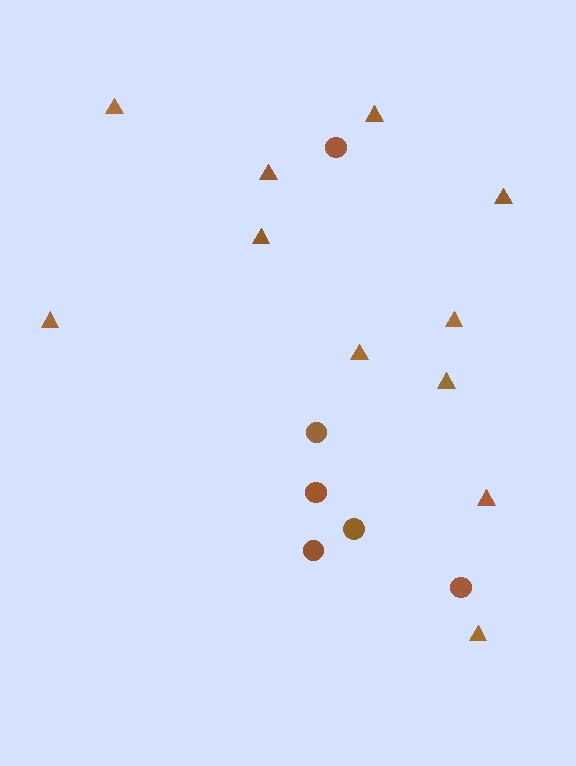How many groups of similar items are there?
There are 2 groups: one group of triangles (11) and one group of circles (6).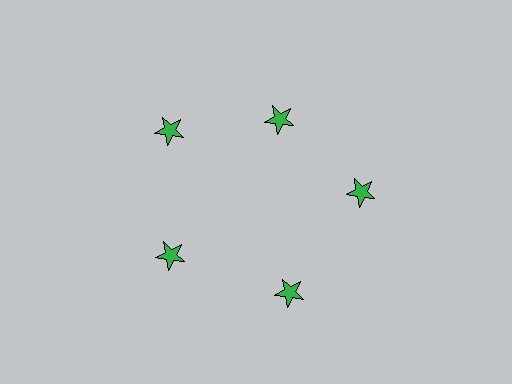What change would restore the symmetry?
The symmetry would be restored by moving it outward, back onto the ring so that all 5 stars sit at equal angles and equal distance from the center.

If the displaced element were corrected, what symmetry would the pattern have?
It would have 5-fold rotational symmetry — the pattern would map onto itself every 72 degrees.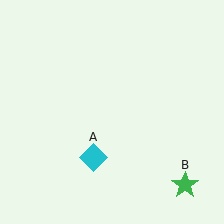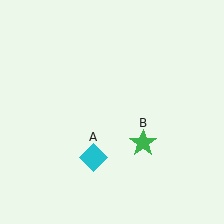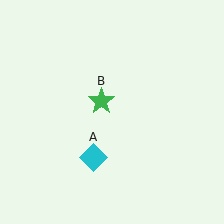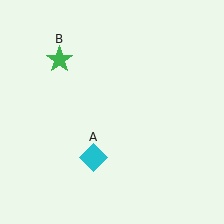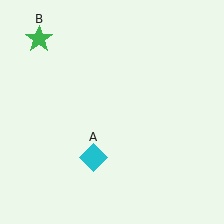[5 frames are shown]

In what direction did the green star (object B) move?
The green star (object B) moved up and to the left.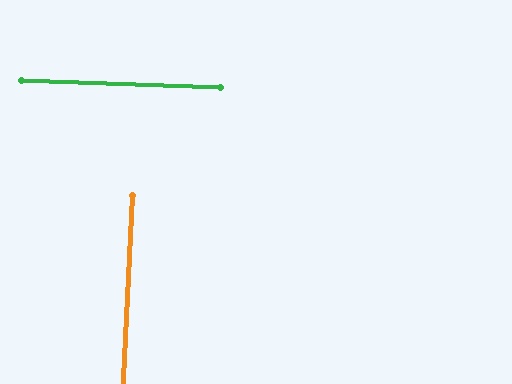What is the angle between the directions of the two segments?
Approximately 89 degrees.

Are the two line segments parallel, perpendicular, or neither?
Perpendicular — they meet at approximately 89°.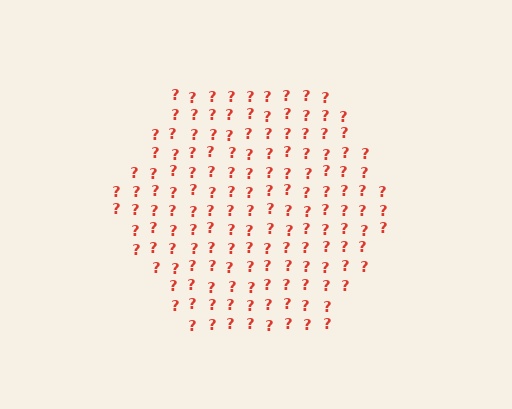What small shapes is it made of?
It is made of small question marks.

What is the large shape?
The large shape is a hexagon.